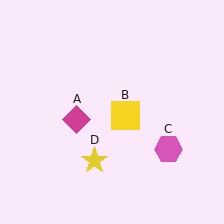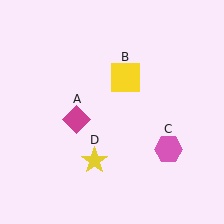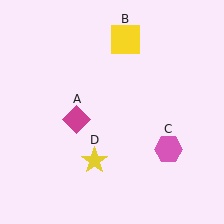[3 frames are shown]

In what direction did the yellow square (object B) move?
The yellow square (object B) moved up.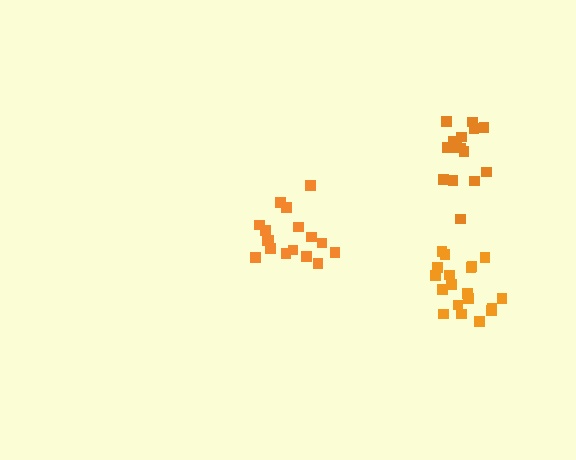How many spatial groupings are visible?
There are 3 spatial groupings.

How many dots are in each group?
Group 1: 19 dots, Group 2: 17 dots, Group 3: 16 dots (52 total).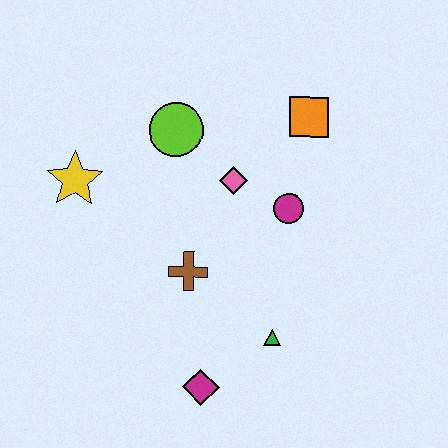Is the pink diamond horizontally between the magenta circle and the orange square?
No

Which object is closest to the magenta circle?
The pink diamond is closest to the magenta circle.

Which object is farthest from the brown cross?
The orange square is farthest from the brown cross.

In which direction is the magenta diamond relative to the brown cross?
The magenta diamond is below the brown cross.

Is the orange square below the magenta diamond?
No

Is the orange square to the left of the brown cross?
No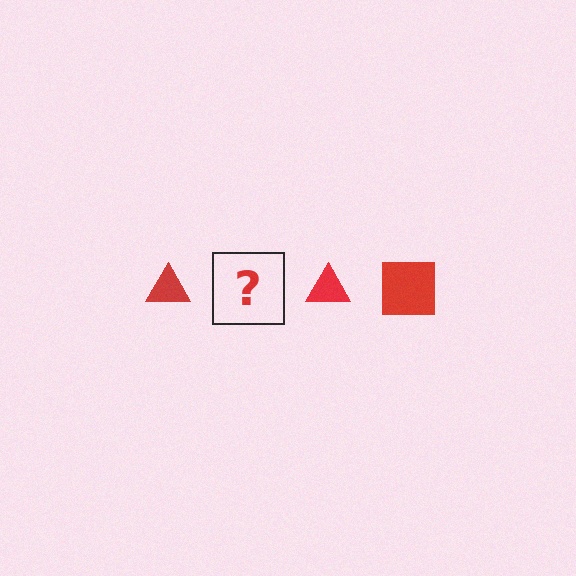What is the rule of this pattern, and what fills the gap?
The rule is that the pattern cycles through triangle, square shapes in red. The gap should be filled with a red square.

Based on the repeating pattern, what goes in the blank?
The blank should be a red square.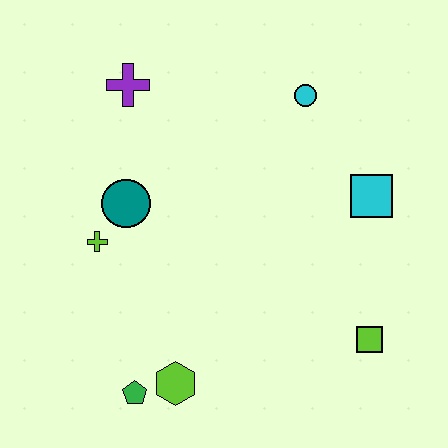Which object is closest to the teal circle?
The lime cross is closest to the teal circle.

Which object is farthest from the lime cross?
The lime square is farthest from the lime cross.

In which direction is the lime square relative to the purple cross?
The lime square is below the purple cross.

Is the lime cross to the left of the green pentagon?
Yes